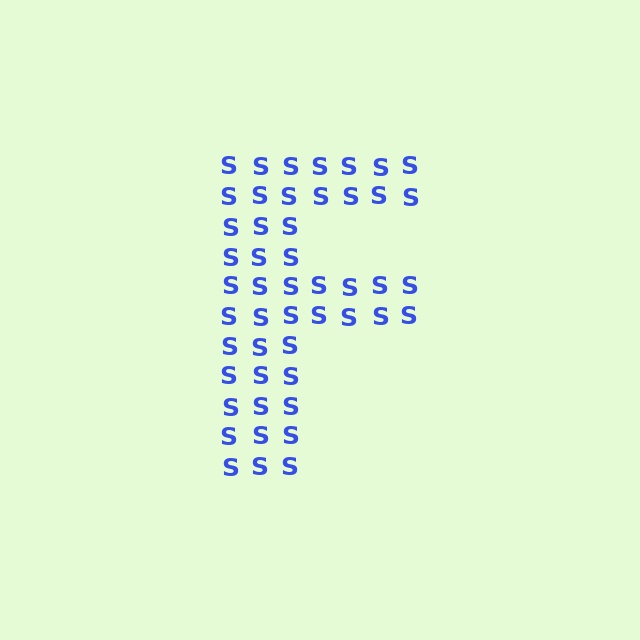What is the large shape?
The large shape is the letter F.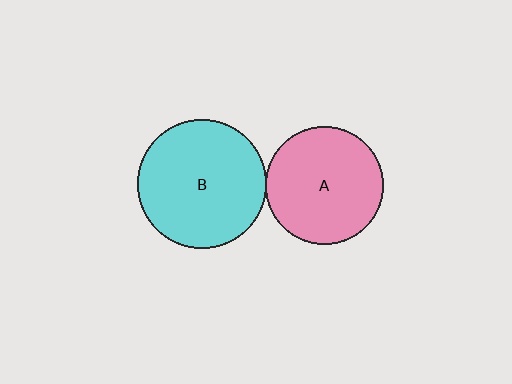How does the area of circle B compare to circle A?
Approximately 1.2 times.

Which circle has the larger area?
Circle B (cyan).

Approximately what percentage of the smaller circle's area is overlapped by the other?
Approximately 5%.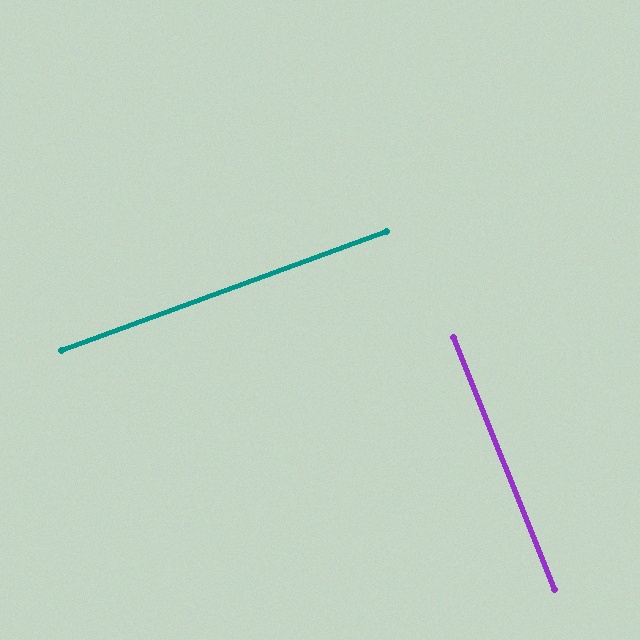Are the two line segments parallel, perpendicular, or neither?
Perpendicular — they meet at approximately 88°.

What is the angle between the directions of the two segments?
Approximately 88 degrees.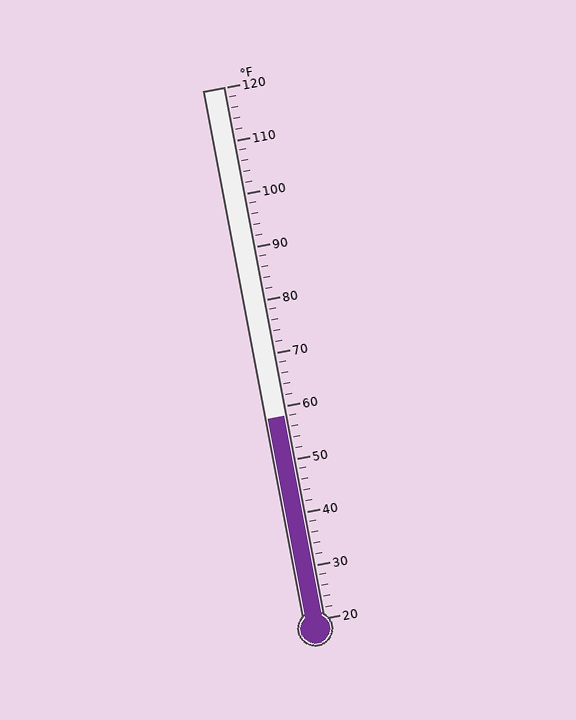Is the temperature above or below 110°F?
The temperature is below 110°F.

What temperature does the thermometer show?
The thermometer shows approximately 58°F.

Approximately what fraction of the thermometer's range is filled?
The thermometer is filled to approximately 40% of its range.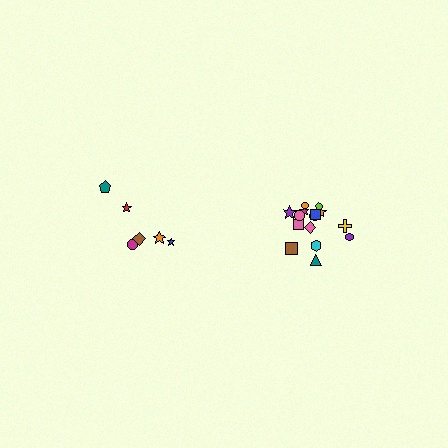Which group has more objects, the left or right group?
The right group.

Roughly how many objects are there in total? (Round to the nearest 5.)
Roughly 20 objects in total.